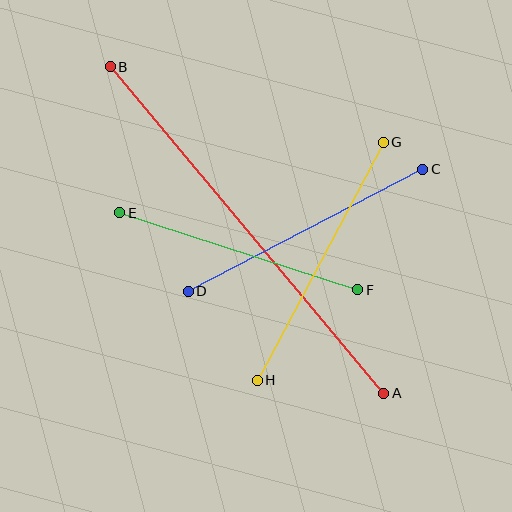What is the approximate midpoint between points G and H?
The midpoint is at approximately (320, 261) pixels.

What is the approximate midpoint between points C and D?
The midpoint is at approximately (305, 230) pixels.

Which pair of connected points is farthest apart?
Points A and B are farthest apart.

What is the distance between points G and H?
The distance is approximately 269 pixels.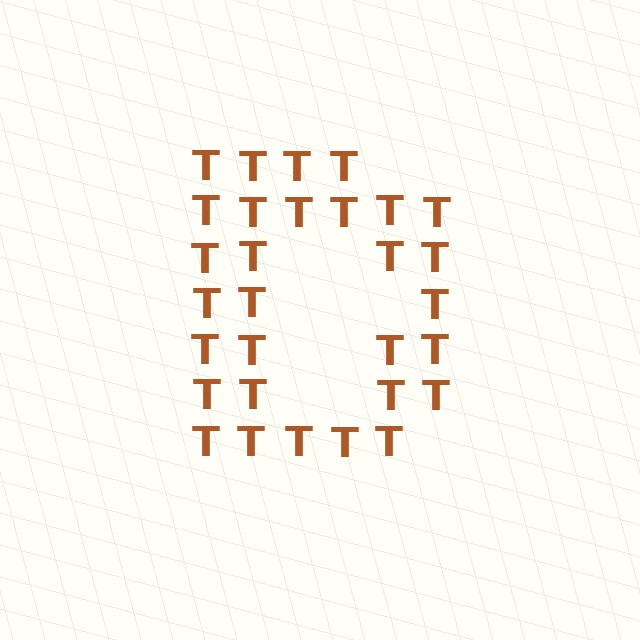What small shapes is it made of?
It is made of small letter T's.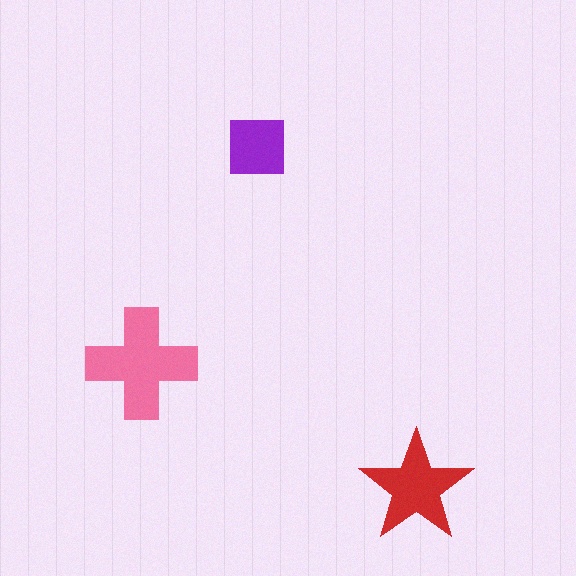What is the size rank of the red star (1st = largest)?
2nd.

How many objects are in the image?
There are 3 objects in the image.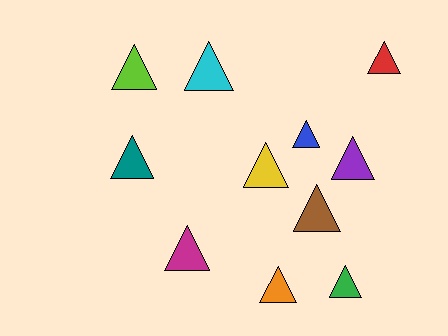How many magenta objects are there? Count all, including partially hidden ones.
There is 1 magenta object.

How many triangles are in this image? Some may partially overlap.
There are 11 triangles.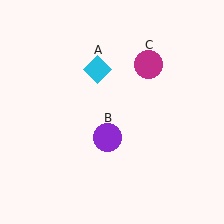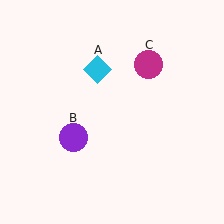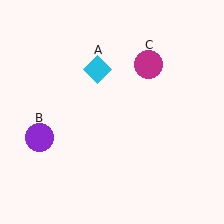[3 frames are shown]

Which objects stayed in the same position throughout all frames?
Cyan diamond (object A) and magenta circle (object C) remained stationary.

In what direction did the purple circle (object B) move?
The purple circle (object B) moved left.